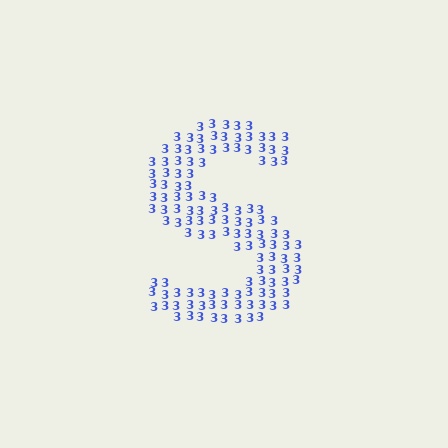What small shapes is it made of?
It is made of small digit 3's.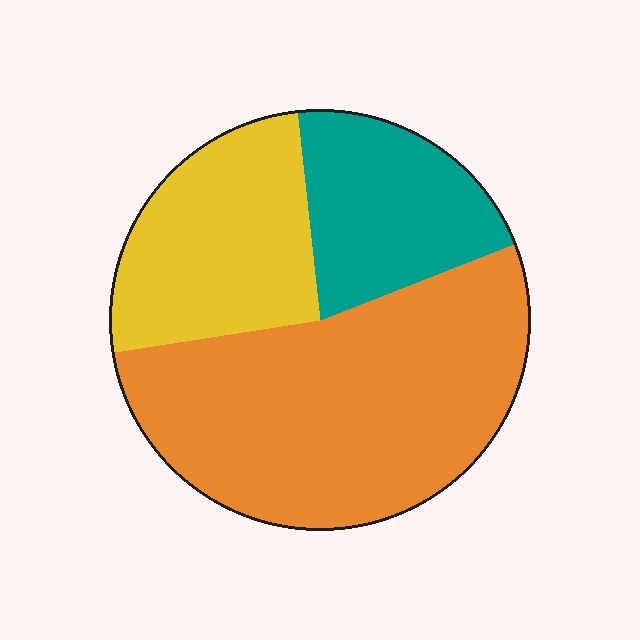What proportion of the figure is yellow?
Yellow covers 26% of the figure.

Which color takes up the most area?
Orange, at roughly 55%.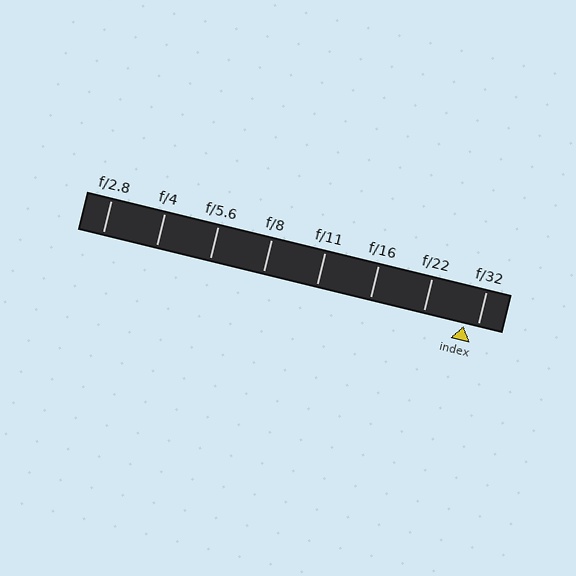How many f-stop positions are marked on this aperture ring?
There are 8 f-stop positions marked.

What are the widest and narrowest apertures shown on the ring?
The widest aperture shown is f/2.8 and the narrowest is f/32.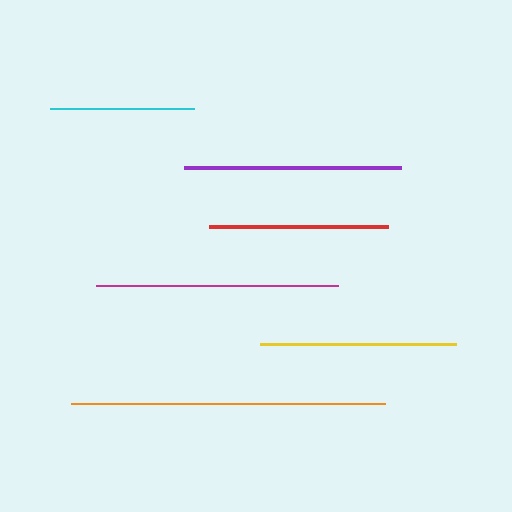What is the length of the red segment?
The red segment is approximately 179 pixels long.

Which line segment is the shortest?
The cyan line is the shortest at approximately 144 pixels.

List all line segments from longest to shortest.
From longest to shortest: orange, magenta, purple, yellow, red, cyan.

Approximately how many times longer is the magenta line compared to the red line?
The magenta line is approximately 1.3 times the length of the red line.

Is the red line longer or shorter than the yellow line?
The yellow line is longer than the red line.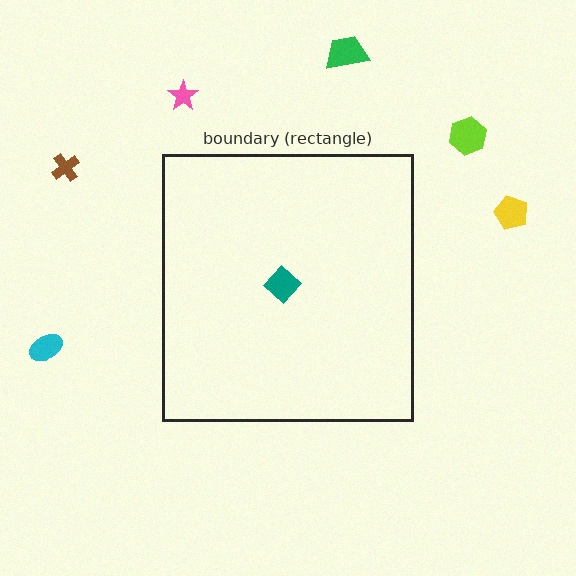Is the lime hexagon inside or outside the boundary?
Outside.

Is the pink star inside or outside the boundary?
Outside.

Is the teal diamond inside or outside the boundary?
Inside.